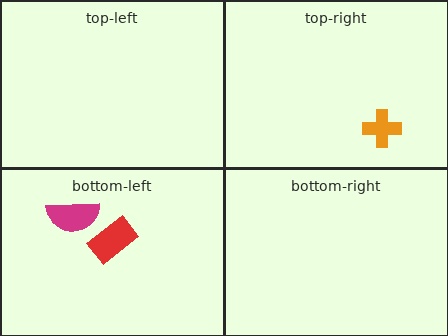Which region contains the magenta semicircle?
The bottom-left region.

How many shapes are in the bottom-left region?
2.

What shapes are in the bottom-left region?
The red rectangle, the magenta semicircle.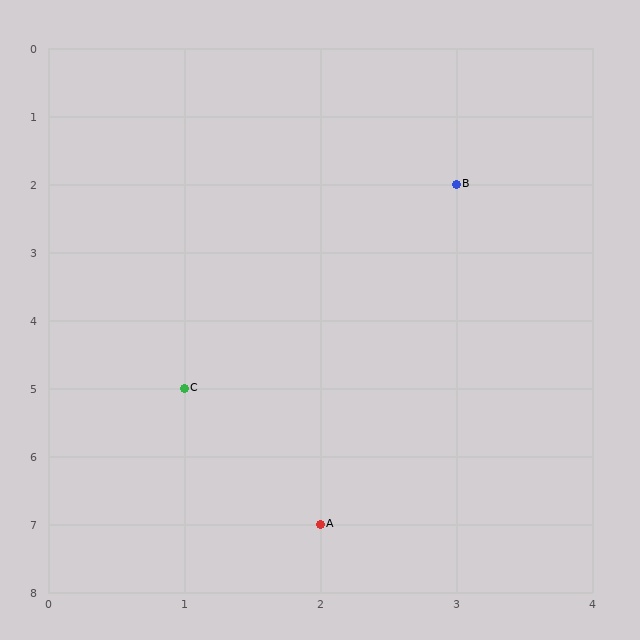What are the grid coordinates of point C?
Point C is at grid coordinates (1, 5).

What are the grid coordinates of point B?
Point B is at grid coordinates (3, 2).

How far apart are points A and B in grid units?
Points A and B are 1 column and 5 rows apart (about 5.1 grid units diagonally).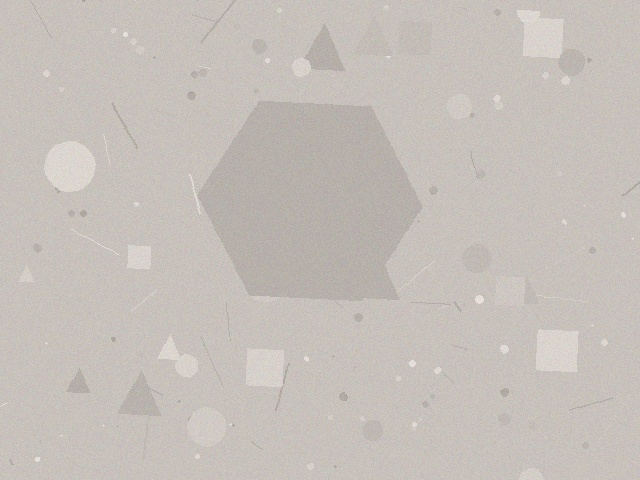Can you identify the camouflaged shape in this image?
The camouflaged shape is a hexagon.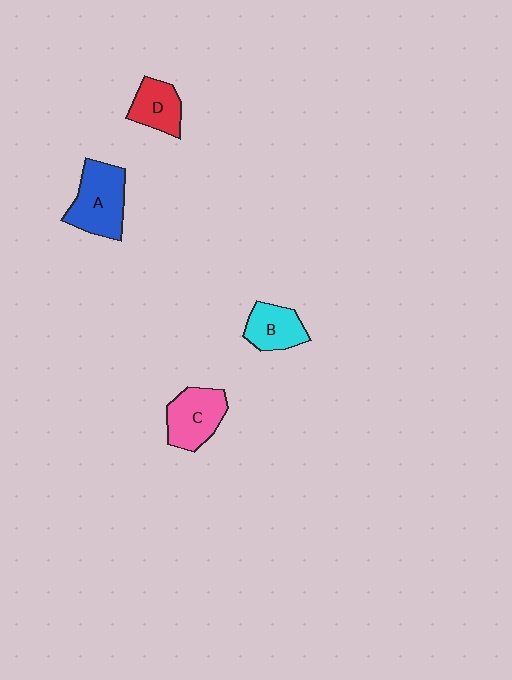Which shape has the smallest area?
Shape D (red).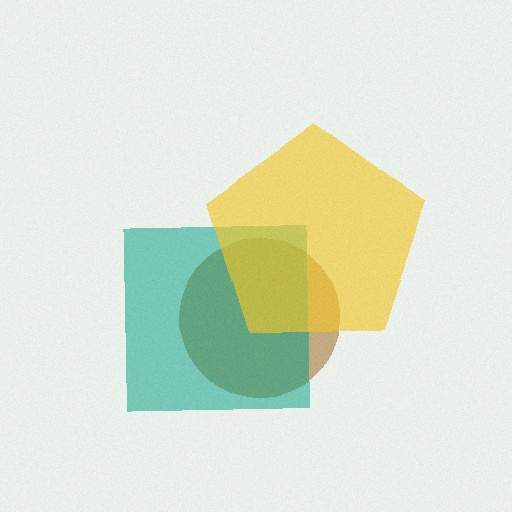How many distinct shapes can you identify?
There are 3 distinct shapes: a brown circle, a teal square, a yellow pentagon.